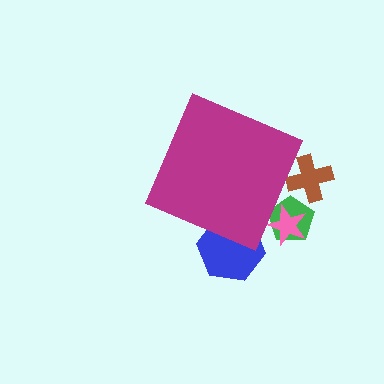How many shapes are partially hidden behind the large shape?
4 shapes are partially hidden.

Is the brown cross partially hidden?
Yes, the brown cross is partially hidden behind the magenta diamond.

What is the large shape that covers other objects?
A magenta diamond.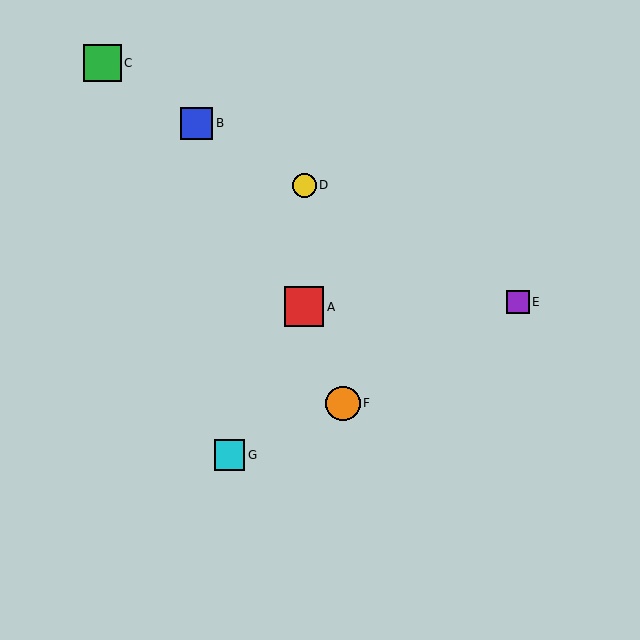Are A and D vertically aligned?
Yes, both are at x≈304.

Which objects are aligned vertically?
Objects A, D are aligned vertically.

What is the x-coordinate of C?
Object C is at x≈102.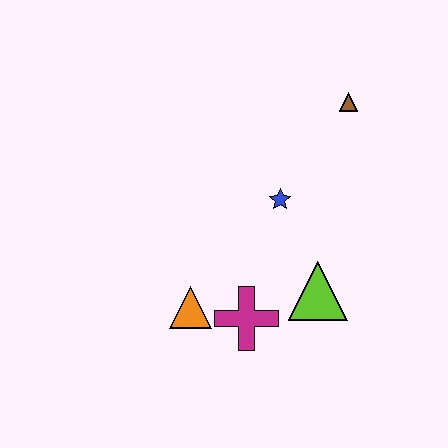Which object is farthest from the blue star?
The orange triangle is farthest from the blue star.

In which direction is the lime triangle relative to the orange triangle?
The lime triangle is to the right of the orange triangle.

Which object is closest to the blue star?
The lime triangle is closest to the blue star.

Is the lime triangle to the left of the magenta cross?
No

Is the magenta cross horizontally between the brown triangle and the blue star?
No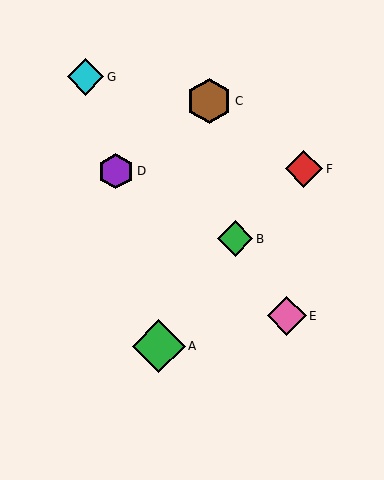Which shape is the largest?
The green diamond (labeled A) is the largest.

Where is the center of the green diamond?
The center of the green diamond is at (159, 346).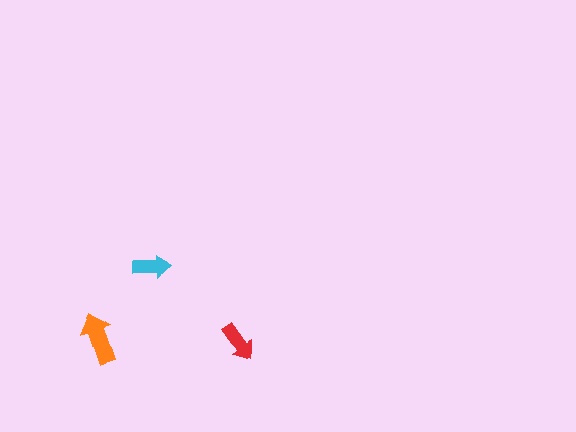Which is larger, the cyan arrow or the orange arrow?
The orange one.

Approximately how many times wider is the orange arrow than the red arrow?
About 1.5 times wider.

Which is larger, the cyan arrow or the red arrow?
The red one.